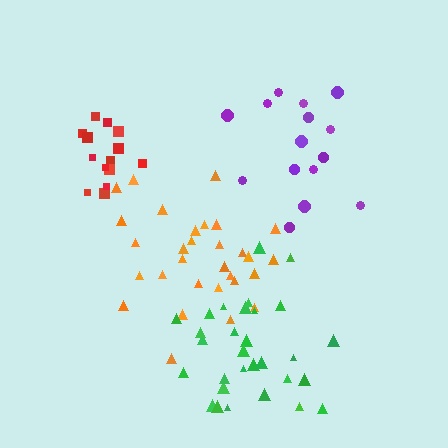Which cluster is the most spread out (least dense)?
Purple.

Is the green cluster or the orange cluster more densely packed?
Orange.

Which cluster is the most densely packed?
Red.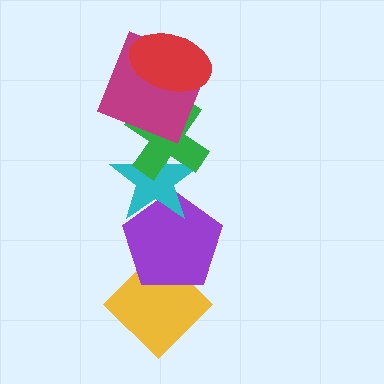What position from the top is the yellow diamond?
The yellow diamond is 6th from the top.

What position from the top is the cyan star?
The cyan star is 4th from the top.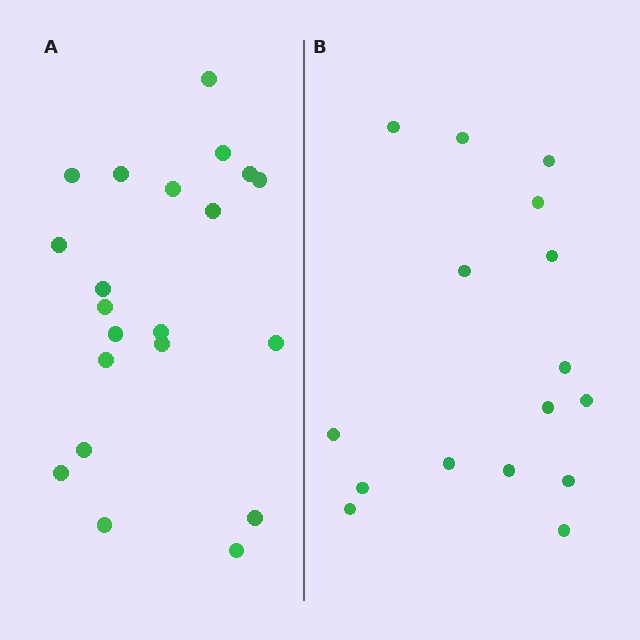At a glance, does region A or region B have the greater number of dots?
Region A (the left region) has more dots.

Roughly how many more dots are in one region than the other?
Region A has about 5 more dots than region B.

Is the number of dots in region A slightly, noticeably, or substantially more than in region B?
Region A has noticeably more, but not dramatically so. The ratio is roughly 1.3 to 1.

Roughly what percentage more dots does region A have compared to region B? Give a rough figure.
About 30% more.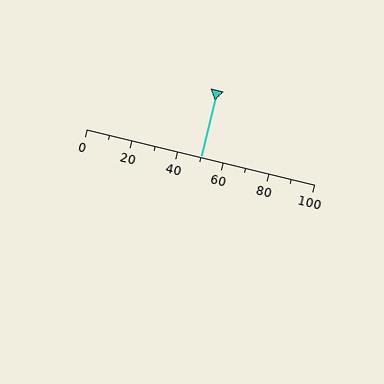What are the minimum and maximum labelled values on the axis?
The axis runs from 0 to 100.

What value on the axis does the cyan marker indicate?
The marker indicates approximately 50.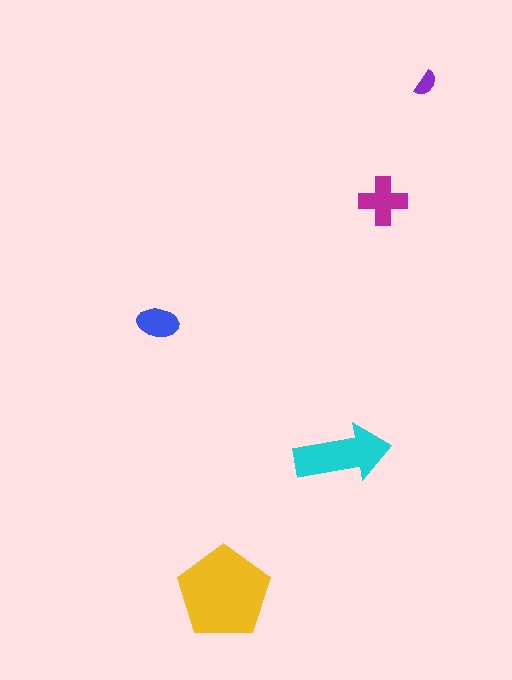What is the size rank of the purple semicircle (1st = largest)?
5th.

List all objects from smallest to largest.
The purple semicircle, the blue ellipse, the magenta cross, the cyan arrow, the yellow pentagon.